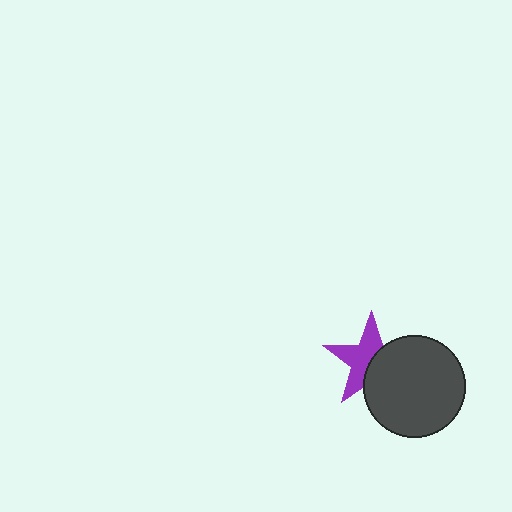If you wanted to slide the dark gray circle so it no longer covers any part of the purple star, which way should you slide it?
Slide it toward the lower-right — that is the most direct way to separate the two shapes.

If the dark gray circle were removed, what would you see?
You would see the complete purple star.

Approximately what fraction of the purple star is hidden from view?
Roughly 45% of the purple star is hidden behind the dark gray circle.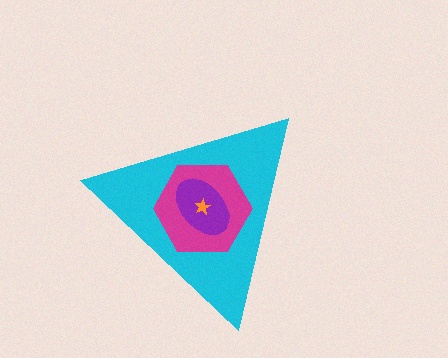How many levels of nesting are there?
4.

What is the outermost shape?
The cyan triangle.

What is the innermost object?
The orange star.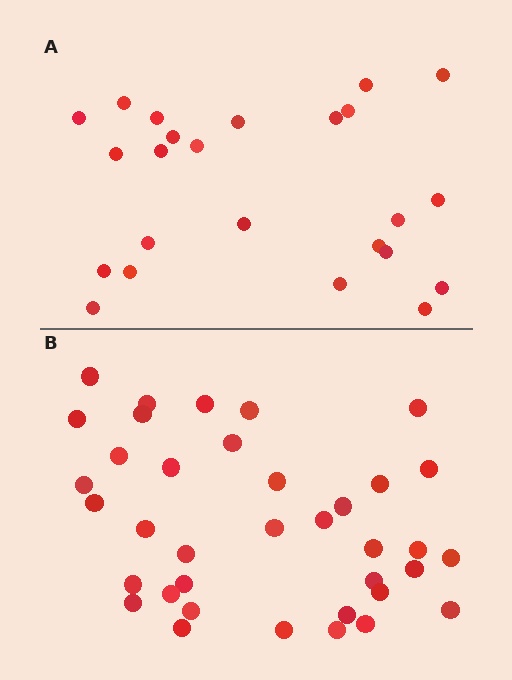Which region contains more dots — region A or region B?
Region B (the bottom region) has more dots.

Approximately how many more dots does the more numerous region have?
Region B has approximately 15 more dots than region A.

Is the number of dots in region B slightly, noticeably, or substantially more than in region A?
Region B has substantially more. The ratio is roughly 1.5 to 1.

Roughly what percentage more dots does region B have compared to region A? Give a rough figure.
About 55% more.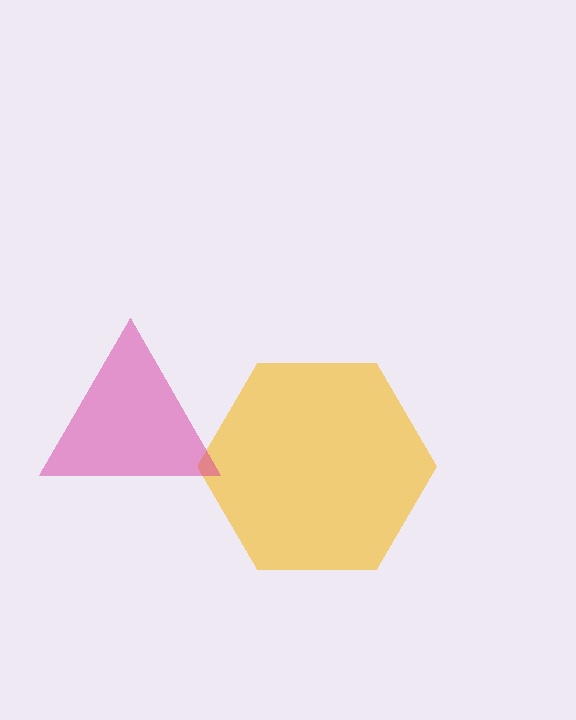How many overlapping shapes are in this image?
There are 2 overlapping shapes in the image.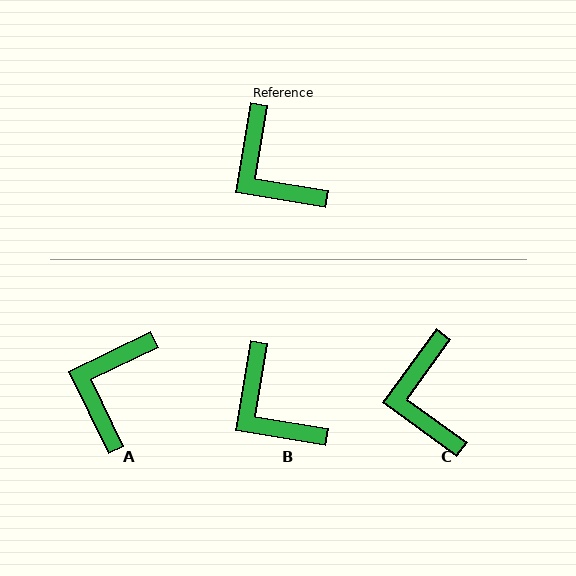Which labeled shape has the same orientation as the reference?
B.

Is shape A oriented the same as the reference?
No, it is off by about 55 degrees.